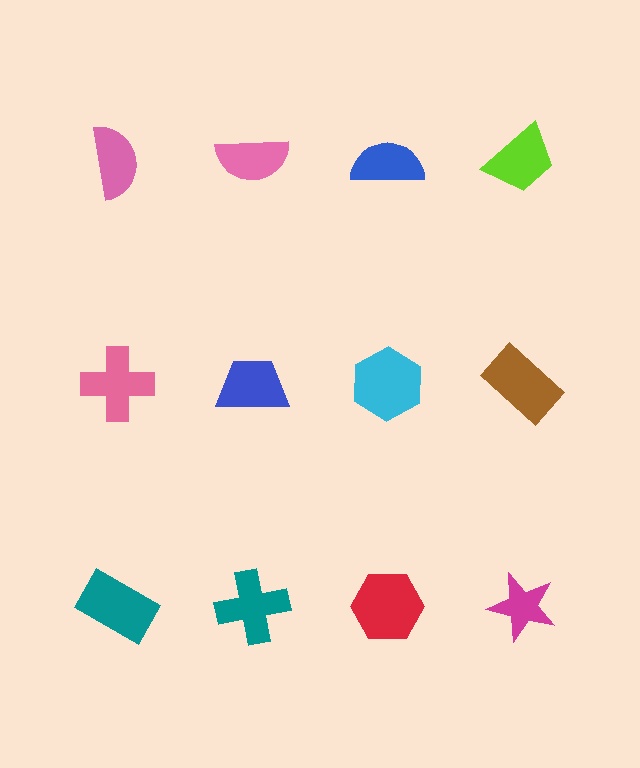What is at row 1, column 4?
A lime trapezoid.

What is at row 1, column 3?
A blue semicircle.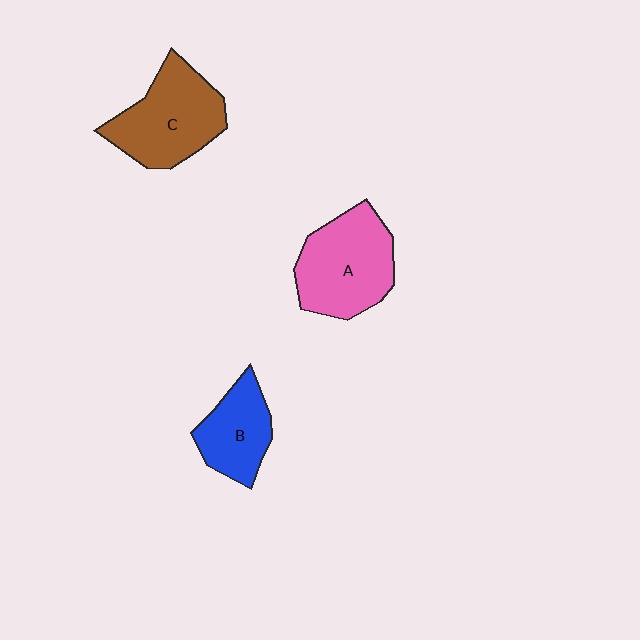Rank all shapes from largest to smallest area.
From largest to smallest: A (pink), C (brown), B (blue).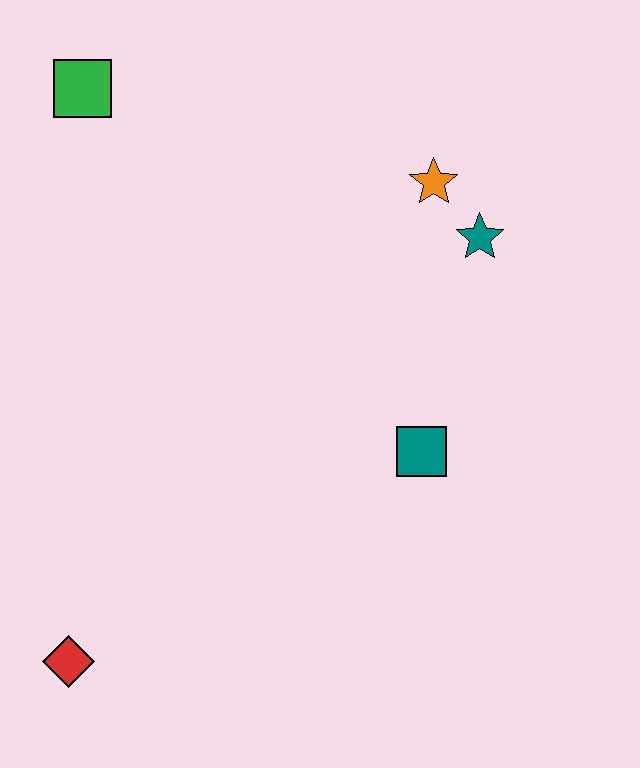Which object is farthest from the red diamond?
The orange star is farthest from the red diamond.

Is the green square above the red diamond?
Yes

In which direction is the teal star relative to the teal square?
The teal star is above the teal square.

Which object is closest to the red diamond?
The teal square is closest to the red diamond.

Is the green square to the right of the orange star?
No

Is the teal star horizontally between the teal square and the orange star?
No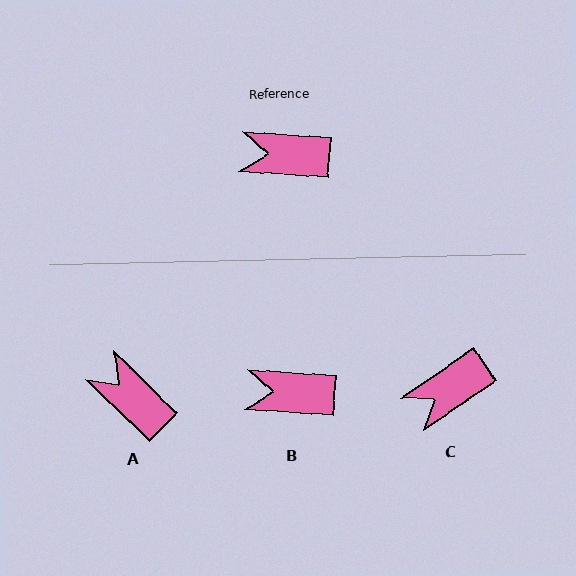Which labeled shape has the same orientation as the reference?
B.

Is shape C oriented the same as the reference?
No, it is off by about 38 degrees.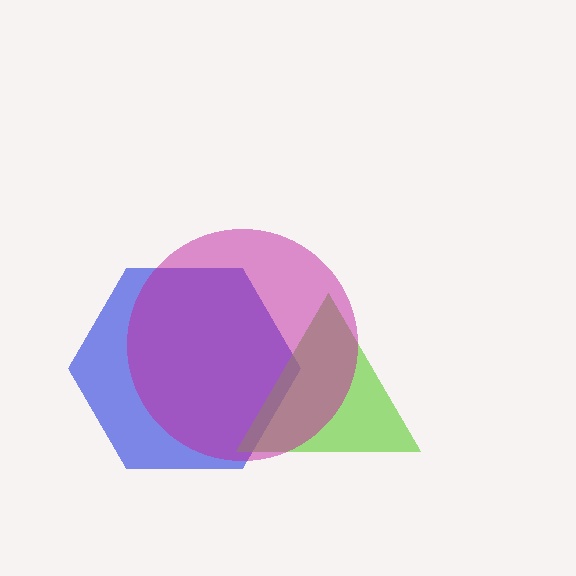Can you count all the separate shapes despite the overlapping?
Yes, there are 3 separate shapes.